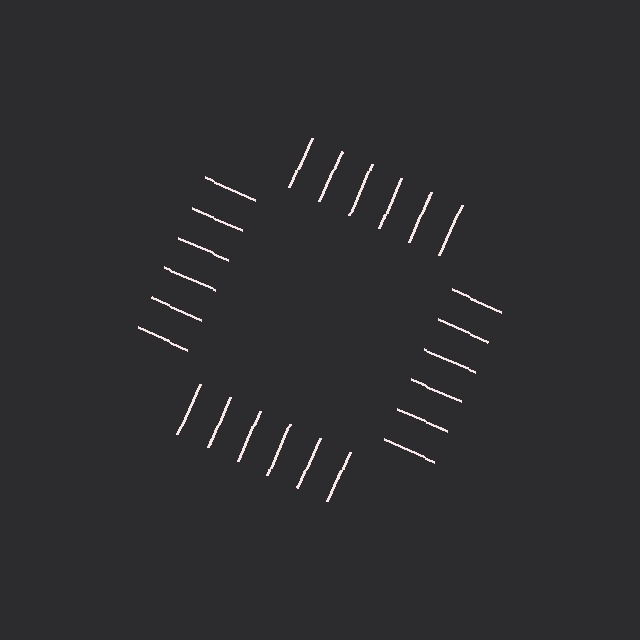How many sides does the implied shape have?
4 sides — the line-ends trace a square.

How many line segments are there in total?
24 — 6 along each of the 4 edges.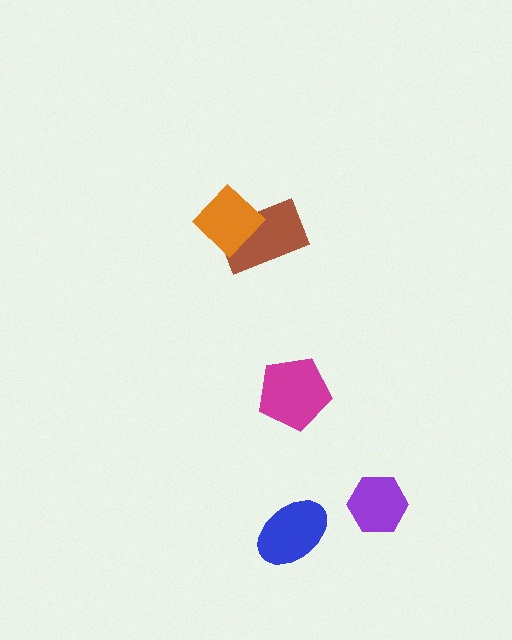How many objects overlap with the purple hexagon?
0 objects overlap with the purple hexagon.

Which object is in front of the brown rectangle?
The orange diamond is in front of the brown rectangle.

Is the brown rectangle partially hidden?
Yes, it is partially covered by another shape.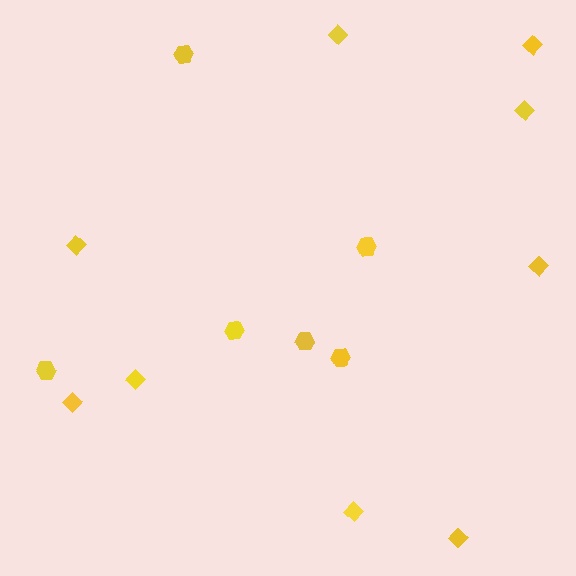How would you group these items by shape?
There are 2 groups: one group of hexagons (6) and one group of diamonds (9).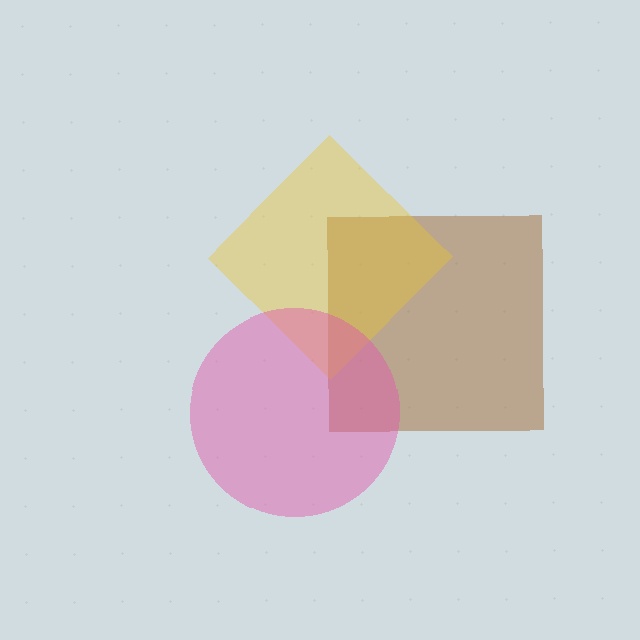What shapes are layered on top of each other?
The layered shapes are: a brown square, a yellow diamond, a pink circle.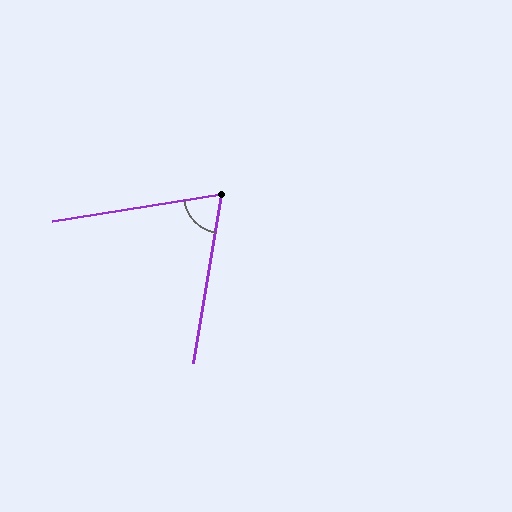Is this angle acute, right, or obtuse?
It is acute.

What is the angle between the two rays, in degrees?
Approximately 72 degrees.